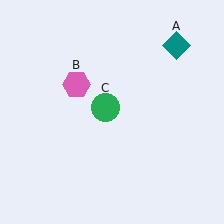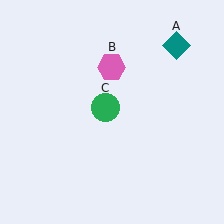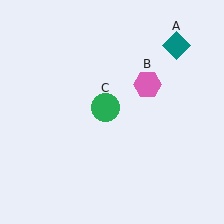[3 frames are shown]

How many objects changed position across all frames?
1 object changed position: pink hexagon (object B).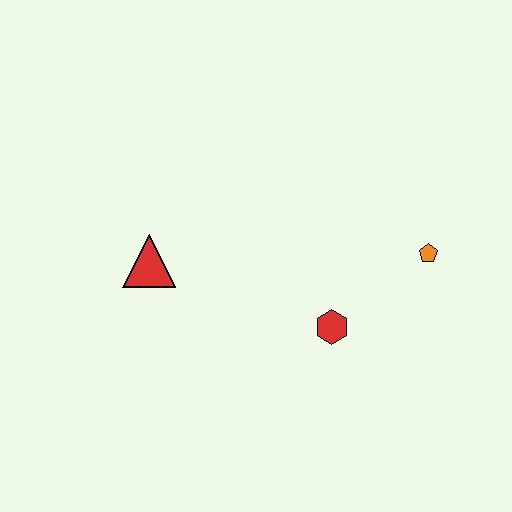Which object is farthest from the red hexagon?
The red triangle is farthest from the red hexagon.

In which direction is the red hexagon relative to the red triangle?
The red hexagon is to the right of the red triangle.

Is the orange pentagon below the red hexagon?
No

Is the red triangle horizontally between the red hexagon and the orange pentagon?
No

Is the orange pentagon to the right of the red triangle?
Yes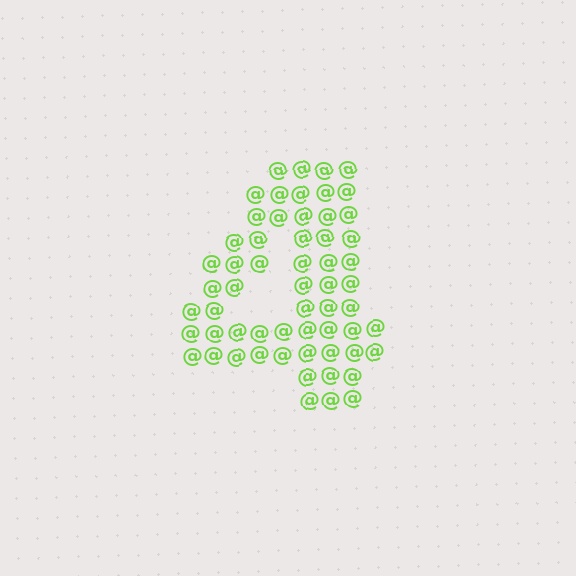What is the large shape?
The large shape is the digit 4.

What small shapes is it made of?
It is made of small at signs.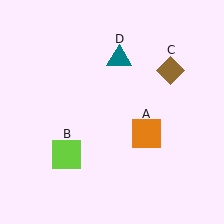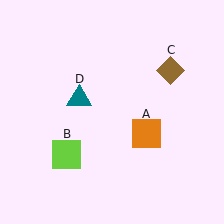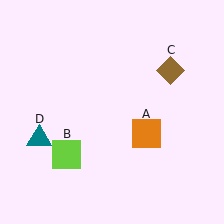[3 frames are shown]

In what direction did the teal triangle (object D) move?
The teal triangle (object D) moved down and to the left.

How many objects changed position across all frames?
1 object changed position: teal triangle (object D).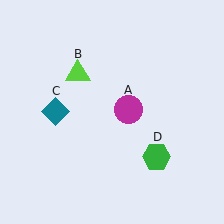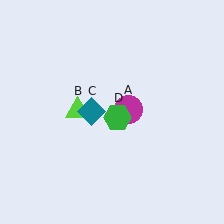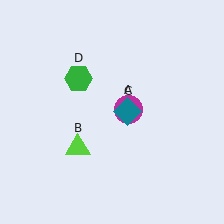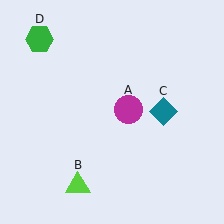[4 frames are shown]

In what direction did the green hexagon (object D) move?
The green hexagon (object D) moved up and to the left.